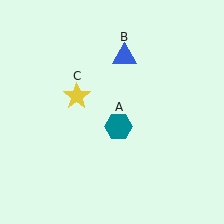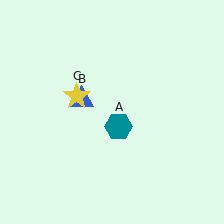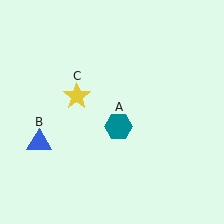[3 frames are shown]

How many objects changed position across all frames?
1 object changed position: blue triangle (object B).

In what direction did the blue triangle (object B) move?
The blue triangle (object B) moved down and to the left.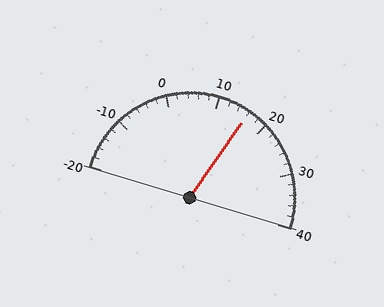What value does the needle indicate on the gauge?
The needle indicates approximately 16.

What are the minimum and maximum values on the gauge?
The gauge ranges from -20 to 40.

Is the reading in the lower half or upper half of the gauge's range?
The reading is in the upper half of the range (-20 to 40).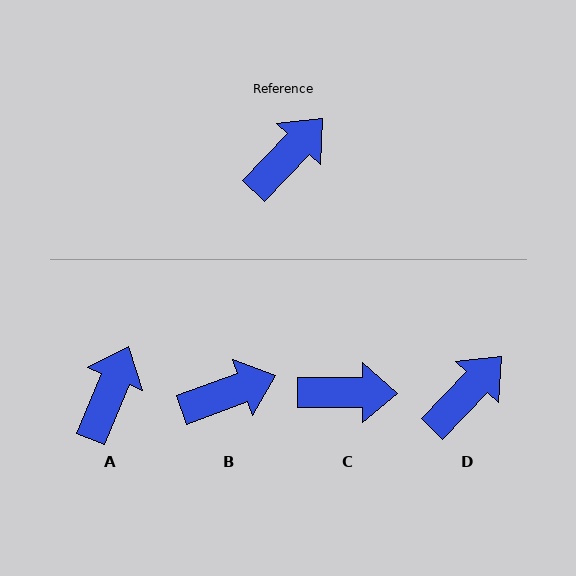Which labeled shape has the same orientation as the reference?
D.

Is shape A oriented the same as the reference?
No, it is off by about 22 degrees.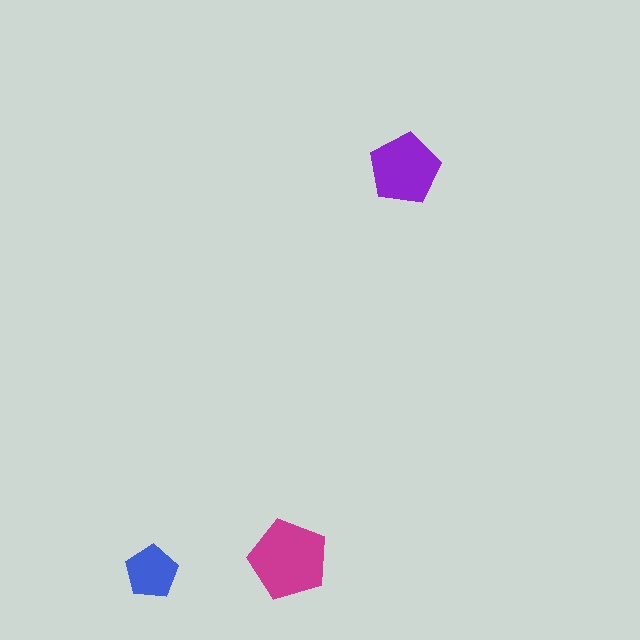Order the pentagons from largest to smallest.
the magenta one, the purple one, the blue one.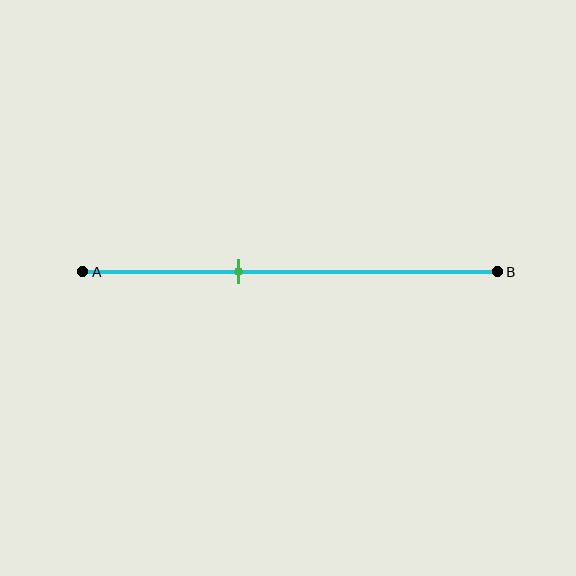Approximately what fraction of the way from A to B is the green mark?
The green mark is approximately 40% of the way from A to B.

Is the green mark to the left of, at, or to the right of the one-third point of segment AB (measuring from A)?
The green mark is to the right of the one-third point of segment AB.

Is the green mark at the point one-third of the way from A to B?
No, the mark is at about 40% from A, not at the 33% one-third point.